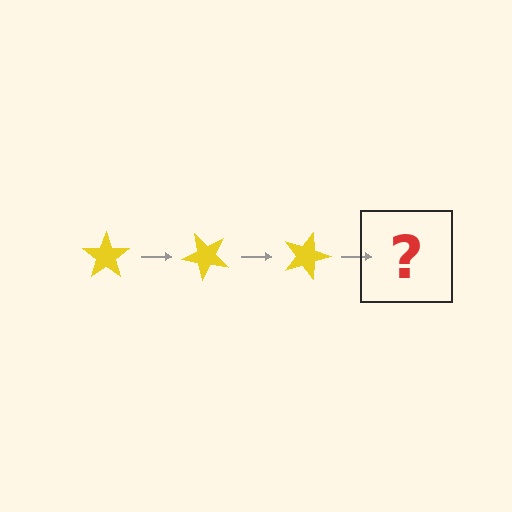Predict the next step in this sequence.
The next step is a yellow star rotated 135 degrees.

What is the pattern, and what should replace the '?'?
The pattern is that the star rotates 45 degrees each step. The '?' should be a yellow star rotated 135 degrees.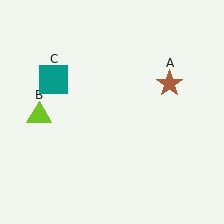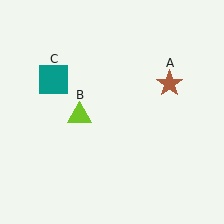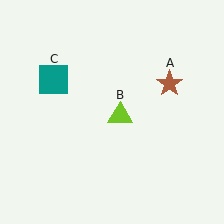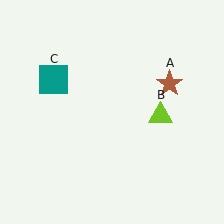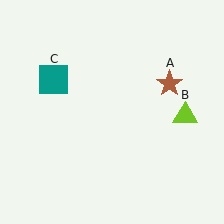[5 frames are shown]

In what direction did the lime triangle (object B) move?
The lime triangle (object B) moved right.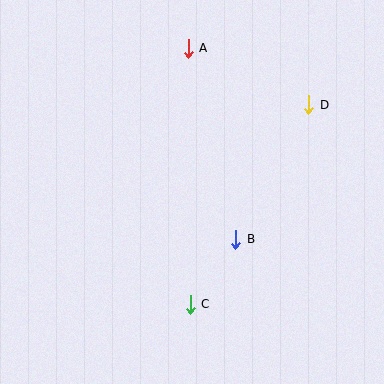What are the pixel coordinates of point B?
Point B is at (236, 239).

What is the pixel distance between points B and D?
The distance between B and D is 153 pixels.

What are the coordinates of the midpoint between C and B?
The midpoint between C and B is at (213, 272).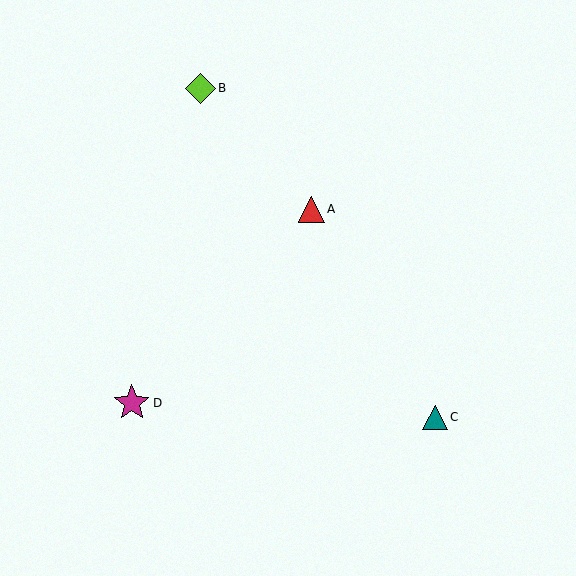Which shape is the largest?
The magenta star (labeled D) is the largest.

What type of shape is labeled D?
Shape D is a magenta star.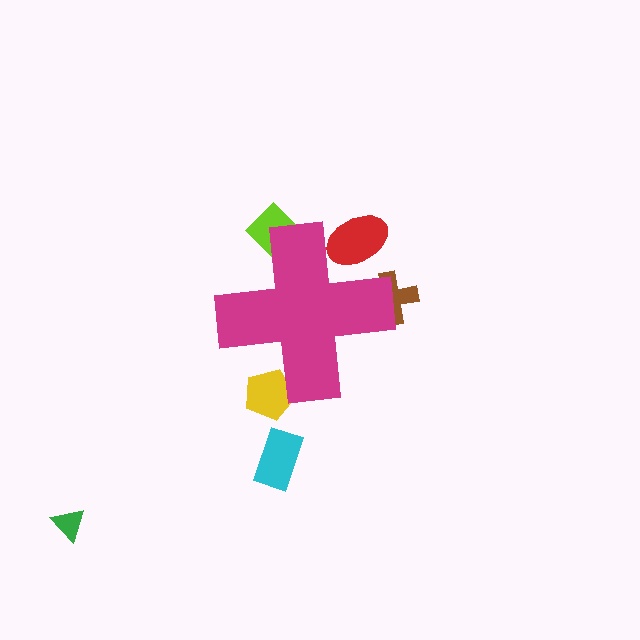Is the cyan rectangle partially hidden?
No, the cyan rectangle is fully visible.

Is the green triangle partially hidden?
No, the green triangle is fully visible.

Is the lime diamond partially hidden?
Yes, the lime diamond is partially hidden behind the magenta cross.